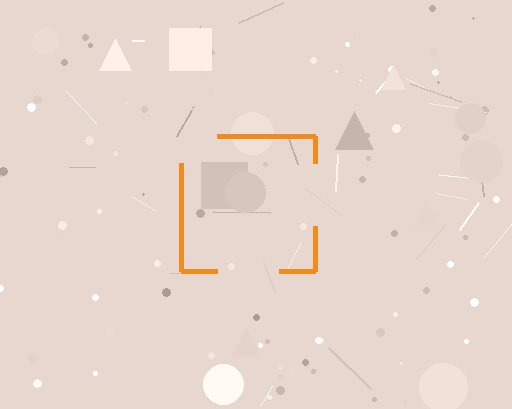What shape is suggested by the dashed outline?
The dashed outline suggests a square.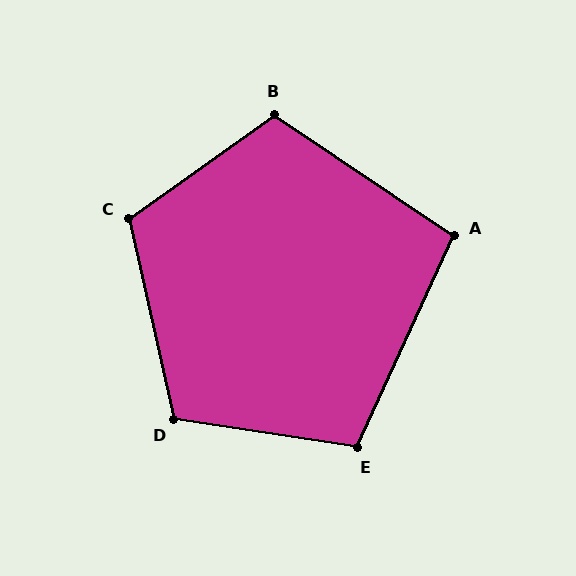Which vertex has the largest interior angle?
C, at approximately 113 degrees.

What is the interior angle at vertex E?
Approximately 106 degrees (obtuse).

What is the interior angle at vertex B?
Approximately 110 degrees (obtuse).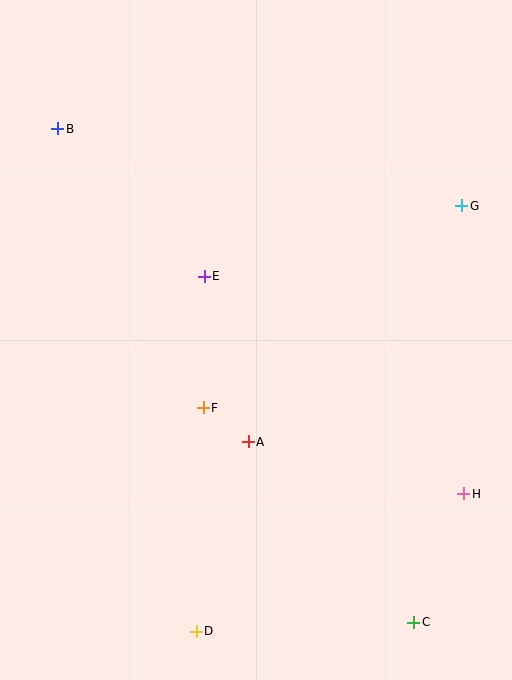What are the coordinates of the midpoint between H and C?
The midpoint between H and C is at (439, 558).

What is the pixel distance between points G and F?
The distance between G and F is 328 pixels.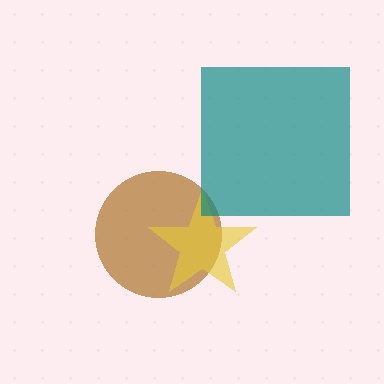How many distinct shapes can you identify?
There are 3 distinct shapes: a brown circle, a yellow star, a teal square.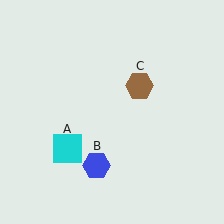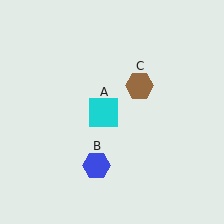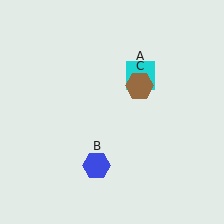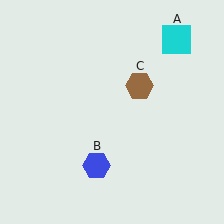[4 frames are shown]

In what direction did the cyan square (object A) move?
The cyan square (object A) moved up and to the right.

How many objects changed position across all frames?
1 object changed position: cyan square (object A).